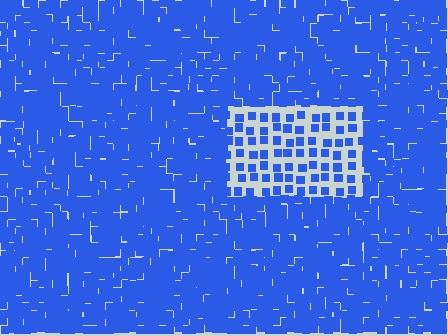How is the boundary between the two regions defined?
The boundary is defined by a change in element density (approximately 2.6x ratio). All elements are the same color, size, and shape.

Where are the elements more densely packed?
The elements are more densely packed outside the rectangle boundary.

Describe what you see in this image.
The image contains small blue elements arranged at two different densities. A rectangle-shaped region is visible where the elements are less densely packed than the surrounding area.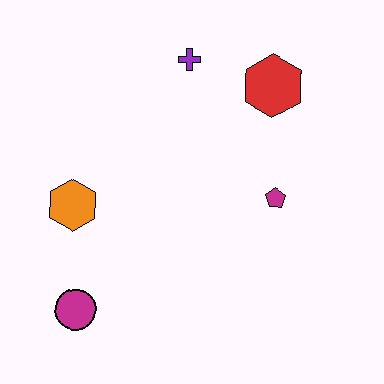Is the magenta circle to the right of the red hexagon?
No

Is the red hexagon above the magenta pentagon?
Yes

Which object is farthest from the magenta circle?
The red hexagon is farthest from the magenta circle.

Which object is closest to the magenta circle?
The orange hexagon is closest to the magenta circle.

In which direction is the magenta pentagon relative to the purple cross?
The magenta pentagon is below the purple cross.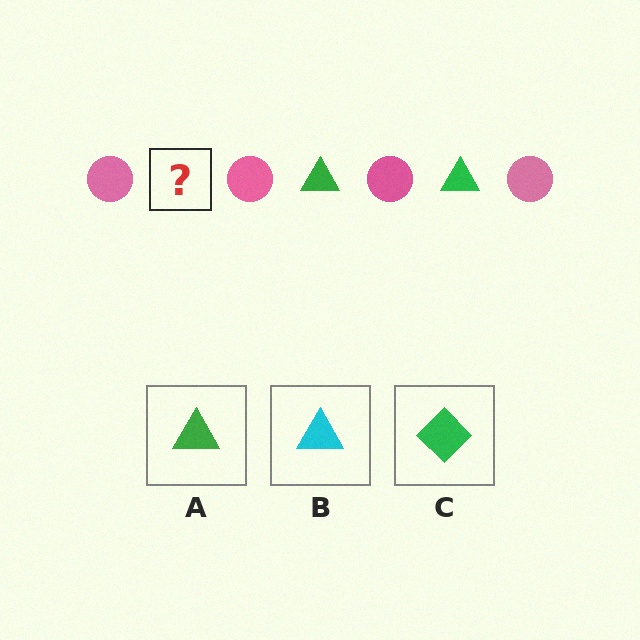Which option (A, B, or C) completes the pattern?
A.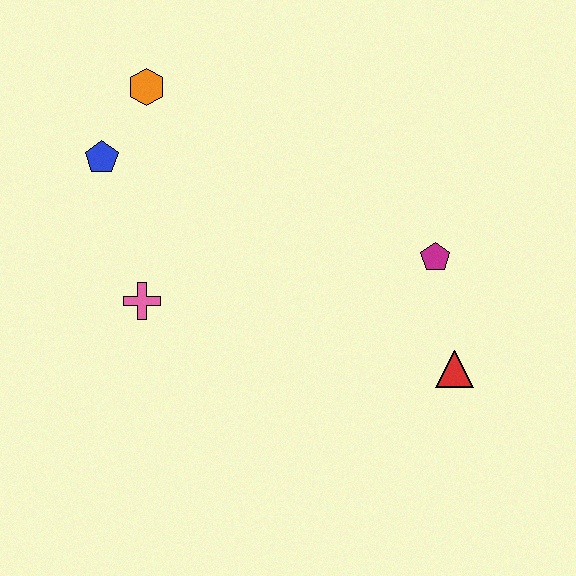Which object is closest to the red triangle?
The magenta pentagon is closest to the red triangle.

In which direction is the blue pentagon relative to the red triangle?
The blue pentagon is to the left of the red triangle.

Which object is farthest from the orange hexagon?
The red triangle is farthest from the orange hexagon.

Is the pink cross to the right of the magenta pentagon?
No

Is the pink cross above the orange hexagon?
No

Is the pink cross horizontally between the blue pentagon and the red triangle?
Yes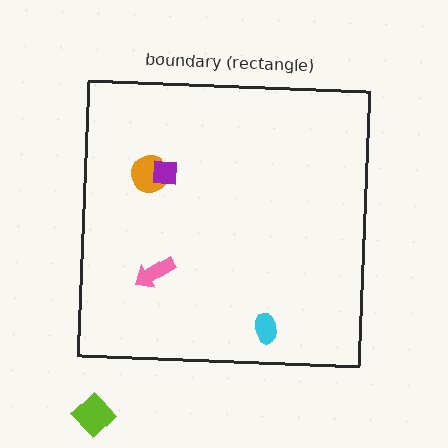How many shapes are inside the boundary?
4 inside, 1 outside.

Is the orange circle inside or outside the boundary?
Inside.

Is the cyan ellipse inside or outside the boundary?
Inside.